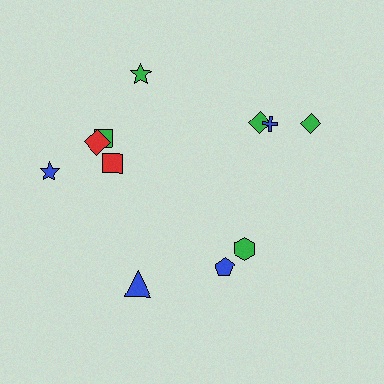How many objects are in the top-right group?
There are 3 objects.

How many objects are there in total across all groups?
There are 11 objects.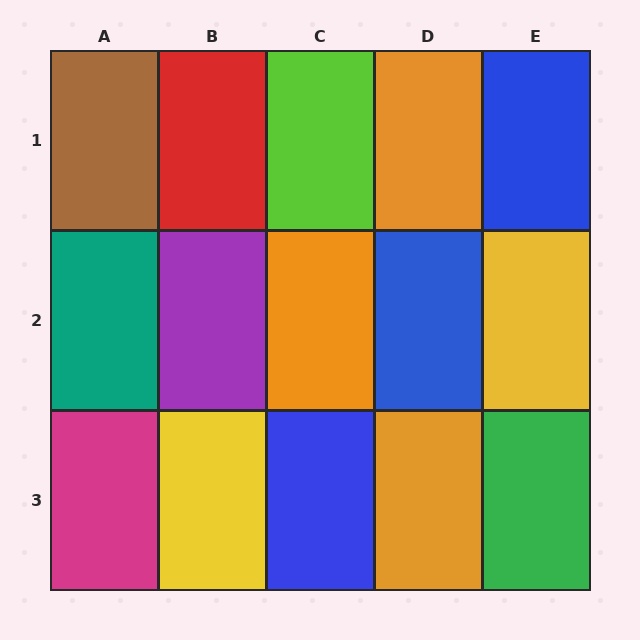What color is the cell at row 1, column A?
Brown.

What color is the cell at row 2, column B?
Purple.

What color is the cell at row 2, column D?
Blue.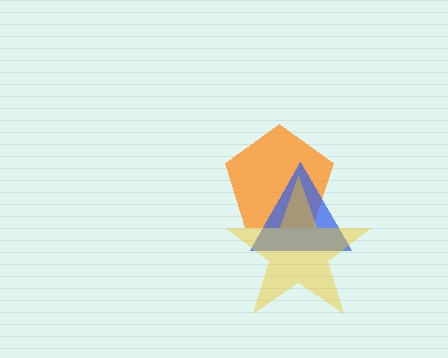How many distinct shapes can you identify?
There are 3 distinct shapes: an orange pentagon, a blue triangle, a yellow star.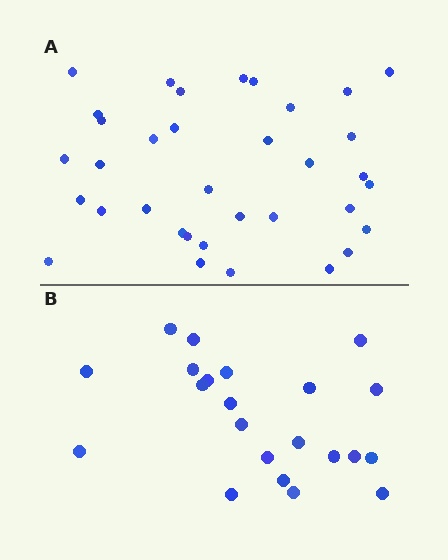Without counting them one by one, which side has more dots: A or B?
Region A (the top region) has more dots.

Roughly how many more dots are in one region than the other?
Region A has approximately 15 more dots than region B.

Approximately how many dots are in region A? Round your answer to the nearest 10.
About 40 dots. (The exact count is 35, which rounds to 40.)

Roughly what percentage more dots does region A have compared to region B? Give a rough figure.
About 60% more.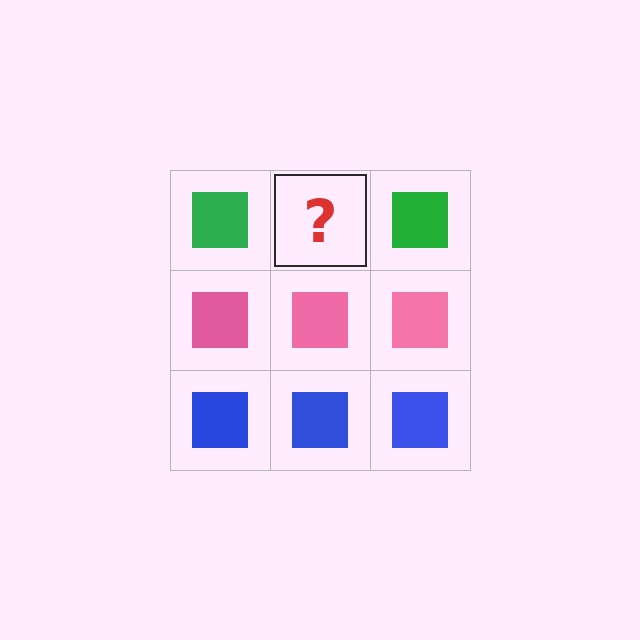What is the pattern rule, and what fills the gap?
The rule is that each row has a consistent color. The gap should be filled with a green square.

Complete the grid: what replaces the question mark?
The question mark should be replaced with a green square.